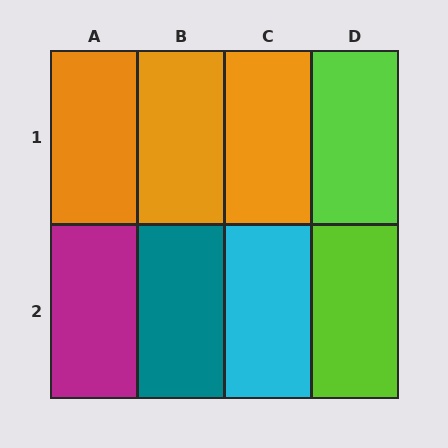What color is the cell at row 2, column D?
Lime.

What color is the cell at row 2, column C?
Cyan.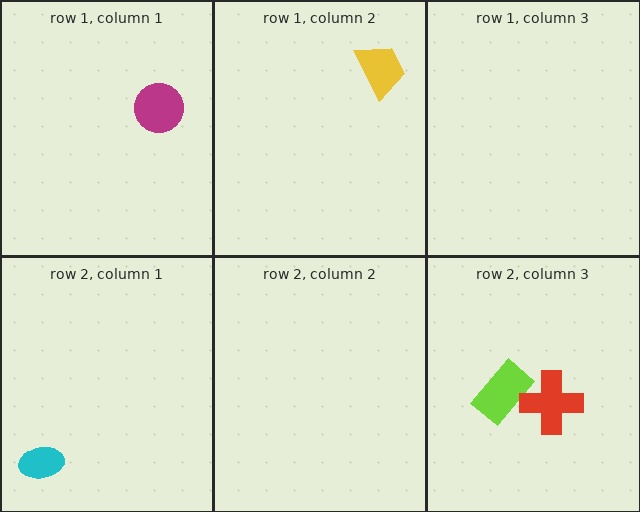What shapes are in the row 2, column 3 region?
The lime rectangle, the red cross.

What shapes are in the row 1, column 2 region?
The yellow trapezoid.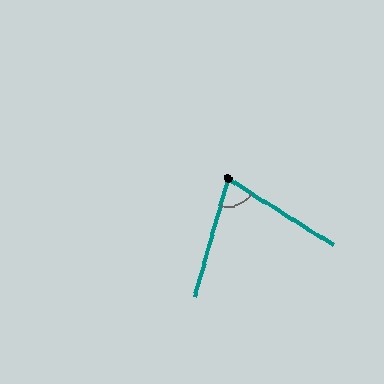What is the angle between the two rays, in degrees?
Approximately 74 degrees.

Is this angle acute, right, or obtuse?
It is acute.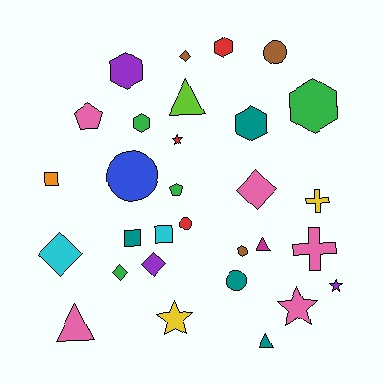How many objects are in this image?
There are 30 objects.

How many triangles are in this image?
There are 4 triangles.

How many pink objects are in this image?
There are 5 pink objects.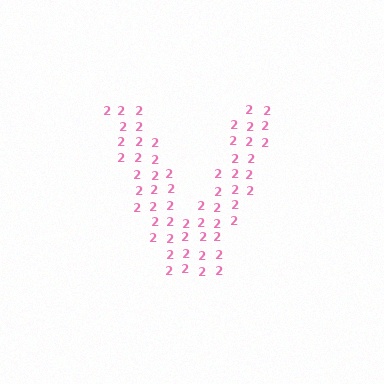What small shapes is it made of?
It is made of small digit 2's.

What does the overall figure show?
The overall figure shows the letter V.